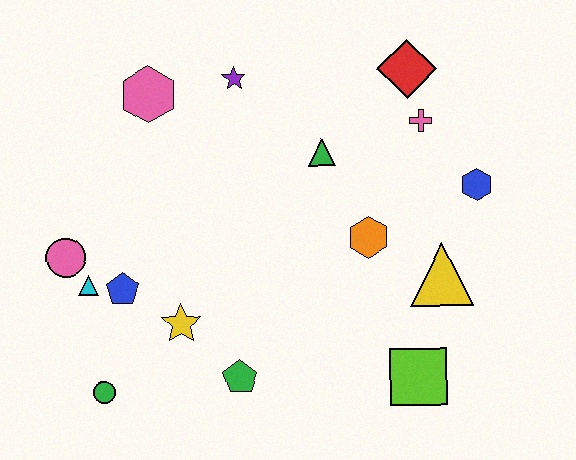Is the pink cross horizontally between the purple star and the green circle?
No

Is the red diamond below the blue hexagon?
No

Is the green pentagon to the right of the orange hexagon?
No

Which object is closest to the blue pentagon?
The cyan triangle is closest to the blue pentagon.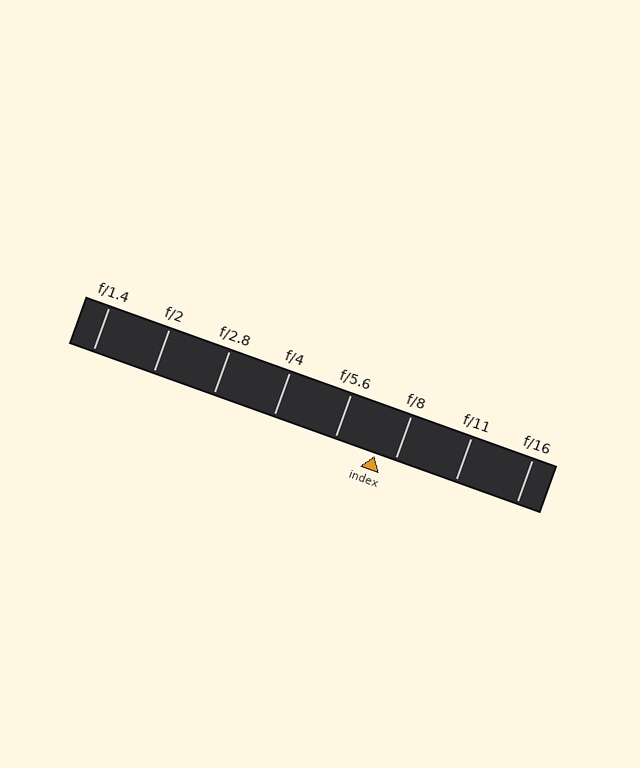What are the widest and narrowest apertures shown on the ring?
The widest aperture shown is f/1.4 and the narrowest is f/16.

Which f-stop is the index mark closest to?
The index mark is closest to f/8.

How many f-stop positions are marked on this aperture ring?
There are 8 f-stop positions marked.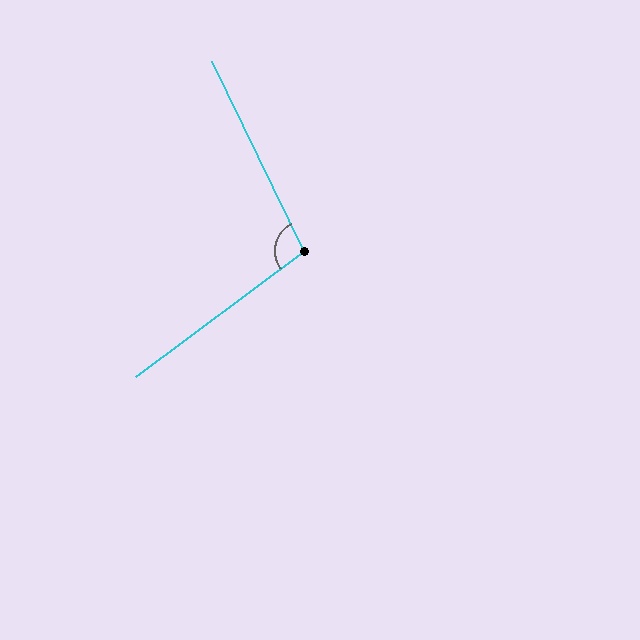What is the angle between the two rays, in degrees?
Approximately 101 degrees.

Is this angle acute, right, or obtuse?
It is obtuse.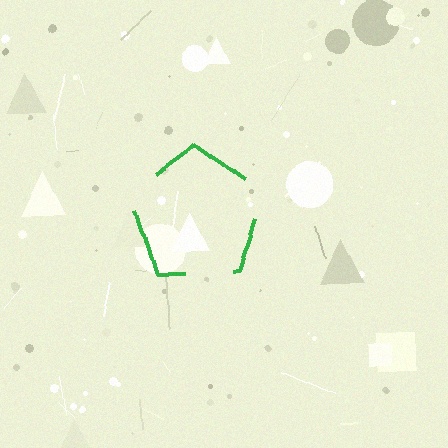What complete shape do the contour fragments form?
The contour fragments form a pentagon.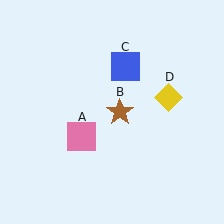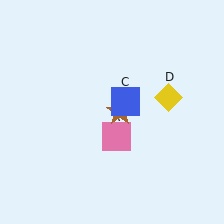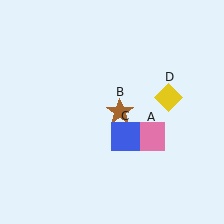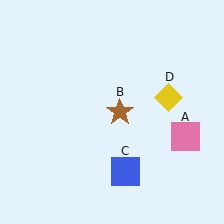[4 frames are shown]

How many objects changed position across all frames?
2 objects changed position: pink square (object A), blue square (object C).